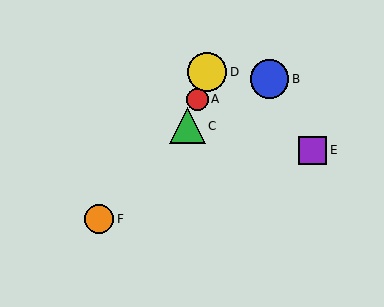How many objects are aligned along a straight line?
3 objects (A, C, D) are aligned along a straight line.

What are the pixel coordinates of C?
Object C is at (187, 126).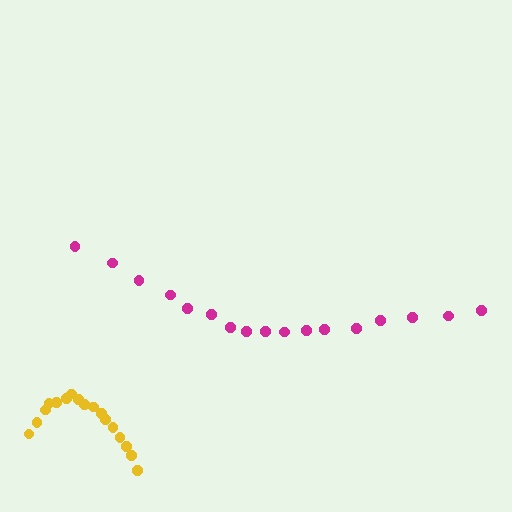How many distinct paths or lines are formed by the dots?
There are 2 distinct paths.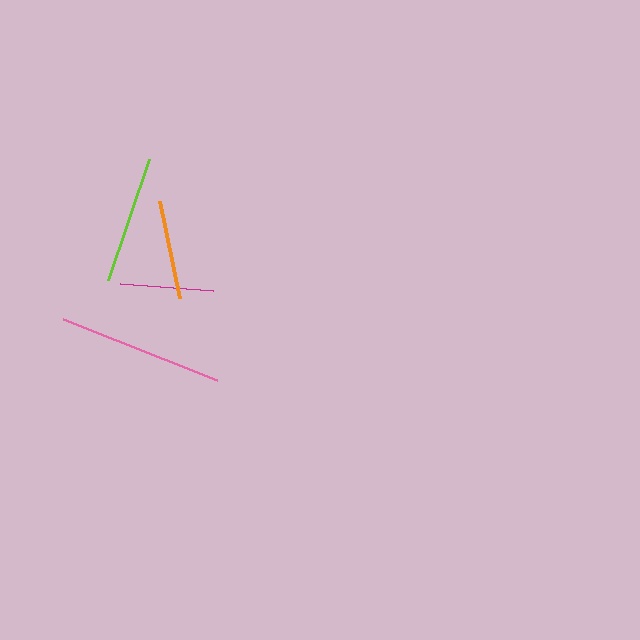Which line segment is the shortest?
The magenta line is the shortest at approximately 93 pixels.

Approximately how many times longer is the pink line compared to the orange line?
The pink line is approximately 1.7 times the length of the orange line.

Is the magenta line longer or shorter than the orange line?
The orange line is longer than the magenta line.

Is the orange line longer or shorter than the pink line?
The pink line is longer than the orange line.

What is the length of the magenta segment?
The magenta segment is approximately 93 pixels long.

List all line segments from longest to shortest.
From longest to shortest: pink, lime, orange, magenta.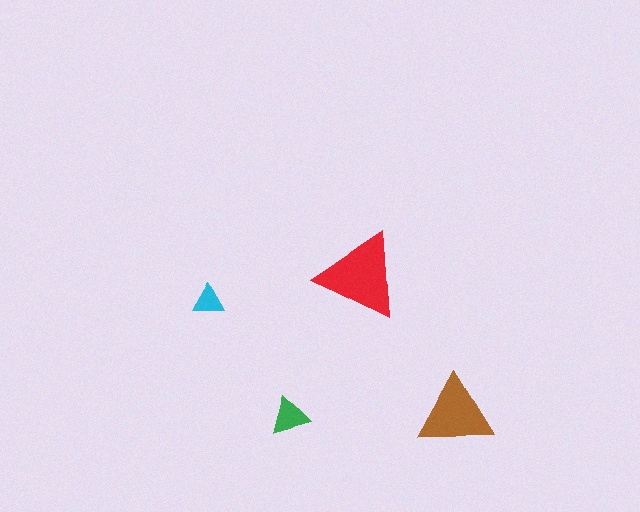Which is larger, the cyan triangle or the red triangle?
The red one.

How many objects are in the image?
There are 4 objects in the image.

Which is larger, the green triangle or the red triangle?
The red one.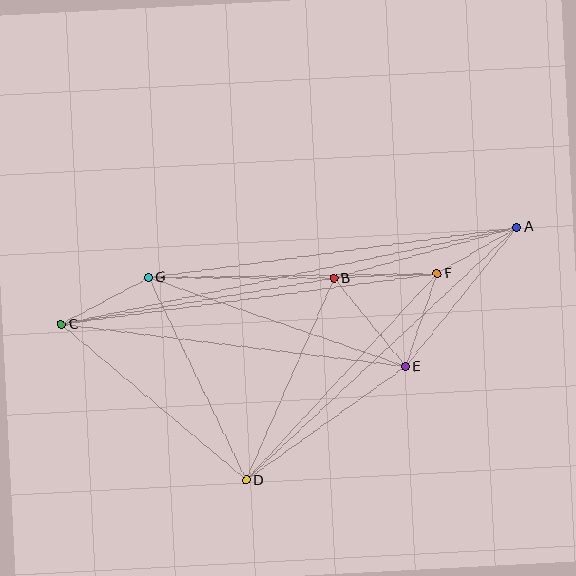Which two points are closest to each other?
Points A and F are closest to each other.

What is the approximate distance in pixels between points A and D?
The distance between A and D is approximately 371 pixels.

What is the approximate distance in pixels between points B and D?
The distance between B and D is approximately 220 pixels.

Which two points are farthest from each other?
Points A and C are farthest from each other.